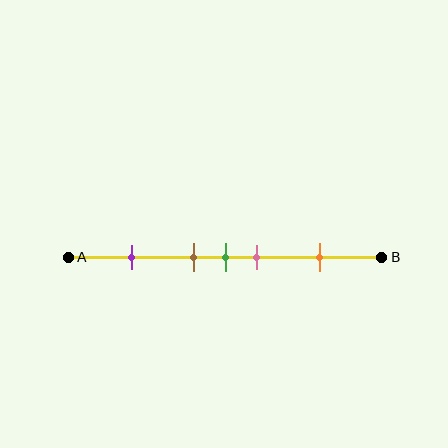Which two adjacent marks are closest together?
The brown and green marks are the closest adjacent pair.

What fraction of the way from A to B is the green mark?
The green mark is approximately 50% (0.5) of the way from A to B.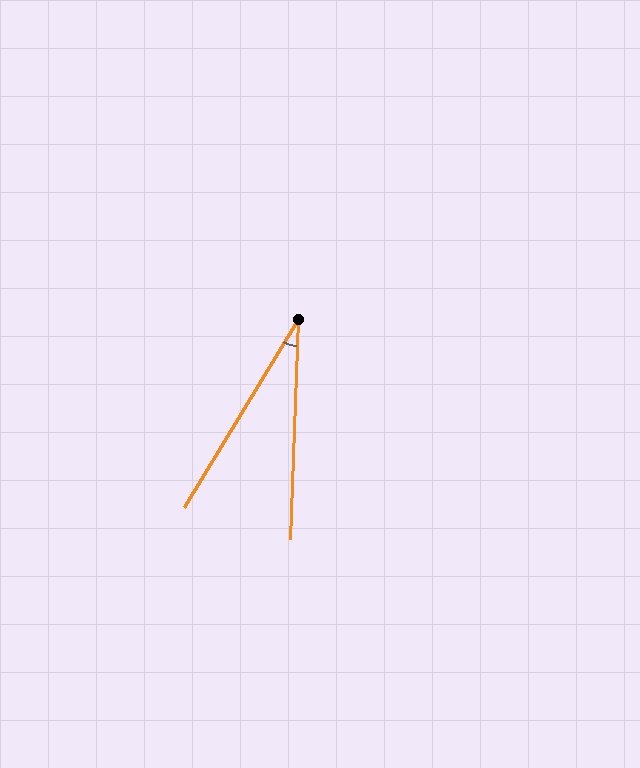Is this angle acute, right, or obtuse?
It is acute.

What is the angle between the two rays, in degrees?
Approximately 29 degrees.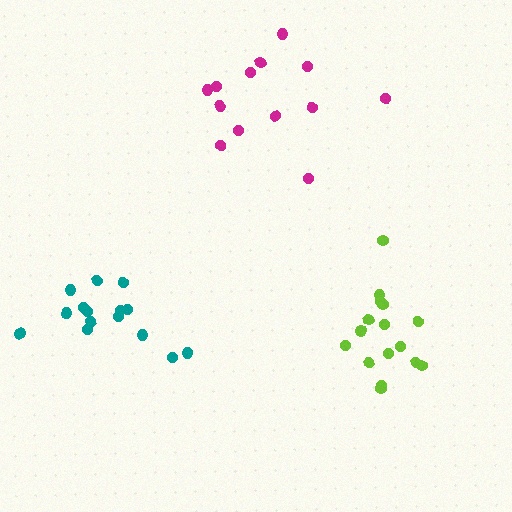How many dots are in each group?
Group 1: 15 dots, Group 2: 16 dots, Group 3: 13 dots (44 total).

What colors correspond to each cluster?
The clusters are colored: teal, lime, magenta.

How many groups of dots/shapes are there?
There are 3 groups.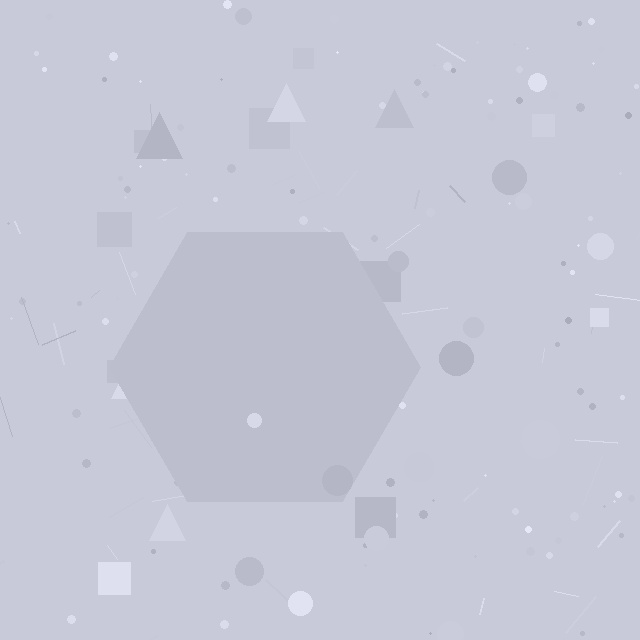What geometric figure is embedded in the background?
A hexagon is embedded in the background.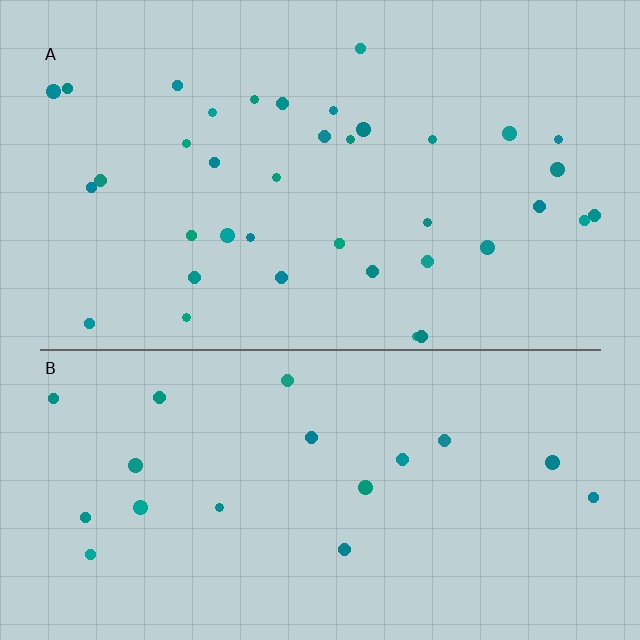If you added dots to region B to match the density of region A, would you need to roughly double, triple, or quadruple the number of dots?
Approximately double.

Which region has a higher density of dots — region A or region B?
A (the top).